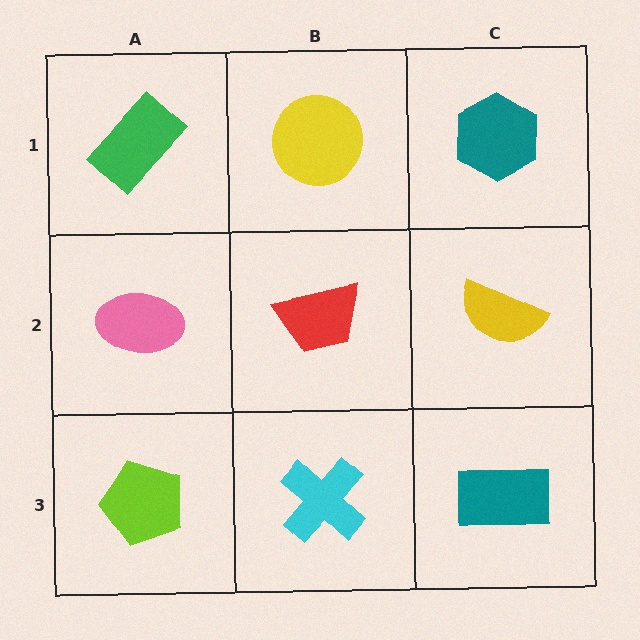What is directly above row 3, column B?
A red trapezoid.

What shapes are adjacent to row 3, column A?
A pink ellipse (row 2, column A), a cyan cross (row 3, column B).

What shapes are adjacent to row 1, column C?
A yellow semicircle (row 2, column C), a yellow circle (row 1, column B).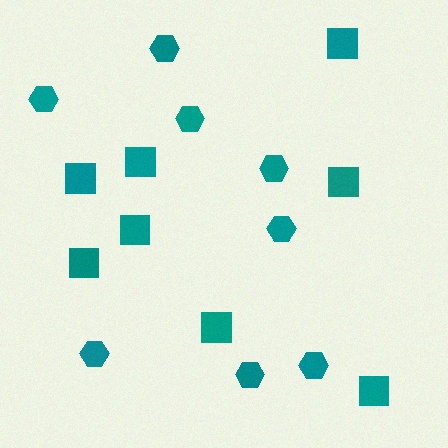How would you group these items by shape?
There are 2 groups: one group of hexagons (8) and one group of squares (8).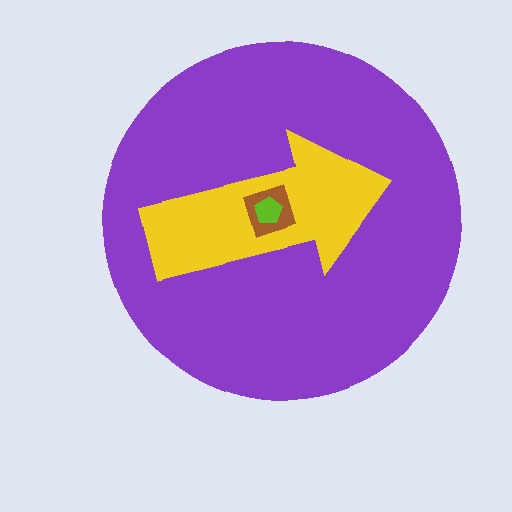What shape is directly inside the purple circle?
The yellow arrow.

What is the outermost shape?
The purple circle.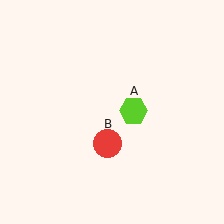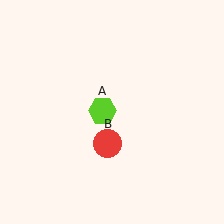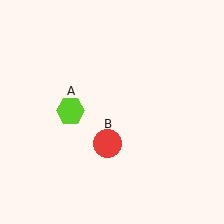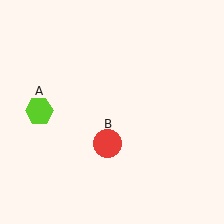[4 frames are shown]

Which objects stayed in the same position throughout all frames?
Red circle (object B) remained stationary.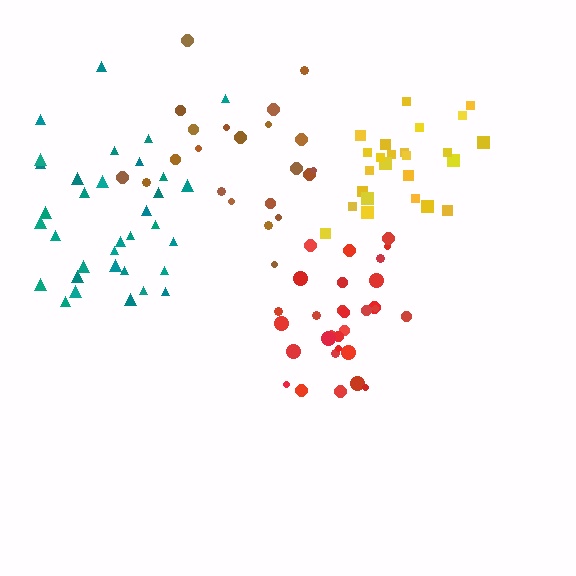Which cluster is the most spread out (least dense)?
Brown.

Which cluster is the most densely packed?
Red.